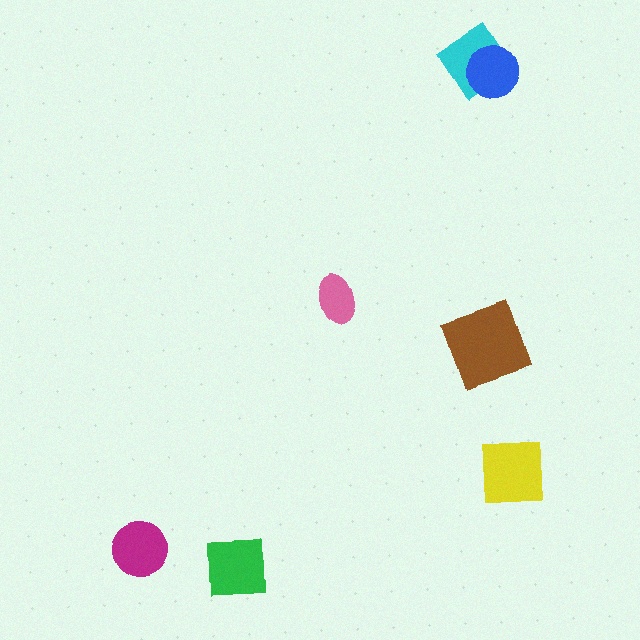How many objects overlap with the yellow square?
0 objects overlap with the yellow square.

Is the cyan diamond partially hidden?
Yes, it is partially covered by another shape.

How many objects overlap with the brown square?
0 objects overlap with the brown square.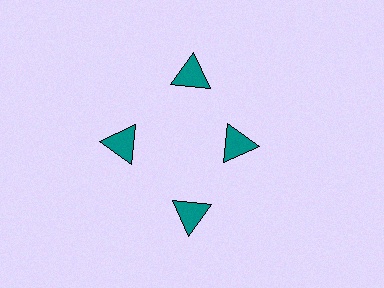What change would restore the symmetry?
The symmetry would be restored by moving it outward, back onto the ring so that all 4 triangles sit at equal angles and equal distance from the center.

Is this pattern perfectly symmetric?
No. The 4 teal triangles are arranged in a ring, but one element near the 3 o'clock position is pulled inward toward the center, breaking the 4-fold rotational symmetry.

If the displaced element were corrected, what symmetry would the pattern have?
It would have 4-fold rotational symmetry — the pattern would map onto itself every 90 degrees.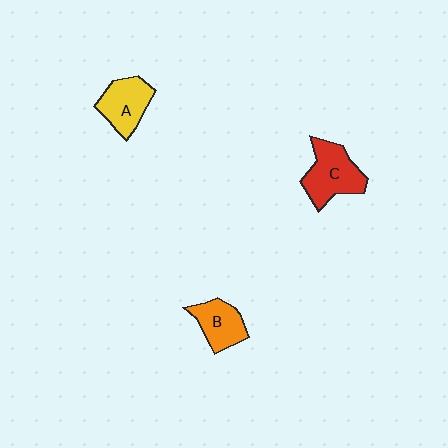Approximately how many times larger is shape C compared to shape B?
Approximately 1.4 times.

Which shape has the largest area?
Shape C (red).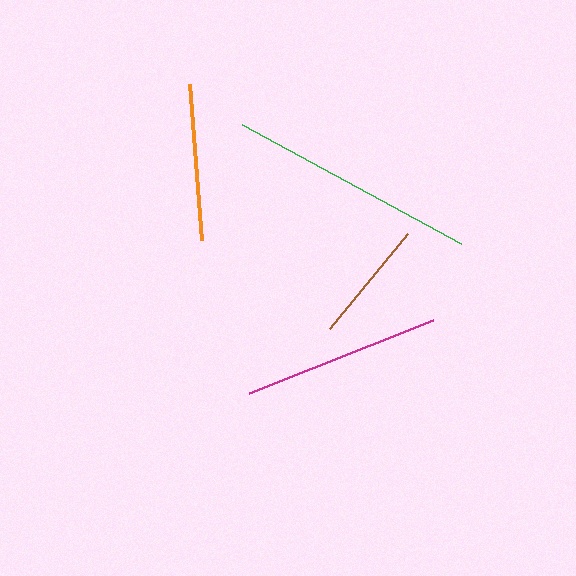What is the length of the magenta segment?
The magenta segment is approximately 197 pixels long.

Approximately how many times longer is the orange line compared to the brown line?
The orange line is approximately 1.3 times the length of the brown line.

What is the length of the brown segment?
The brown segment is approximately 123 pixels long.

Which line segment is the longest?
The green line is the longest at approximately 249 pixels.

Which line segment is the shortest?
The brown line is the shortest at approximately 123 pixels.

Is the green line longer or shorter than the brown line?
The green line is longer than the brown line.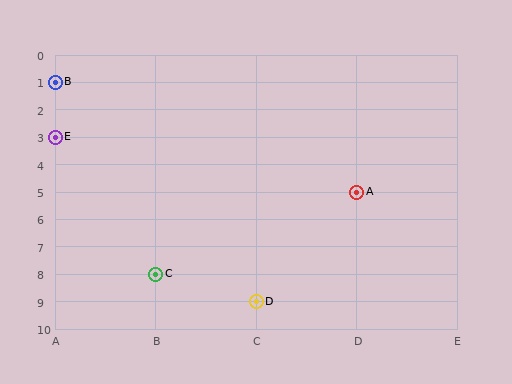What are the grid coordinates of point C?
Point C is at grid coordinates (B, 8).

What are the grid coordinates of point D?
Point D is at grid coordinates (C, 9).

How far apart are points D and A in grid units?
Points D and A are 1 column and 4 rows apart (about 4.1 grid units diagonally).